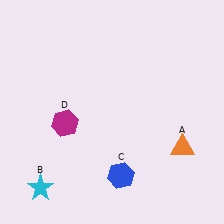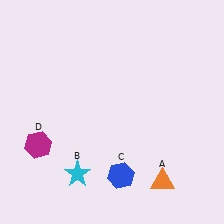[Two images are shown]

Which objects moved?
The objects that moved are: the orange triangle (A), the cyan star (B), the magenta hexagon (D).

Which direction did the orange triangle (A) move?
The orange triangle (A) moved down.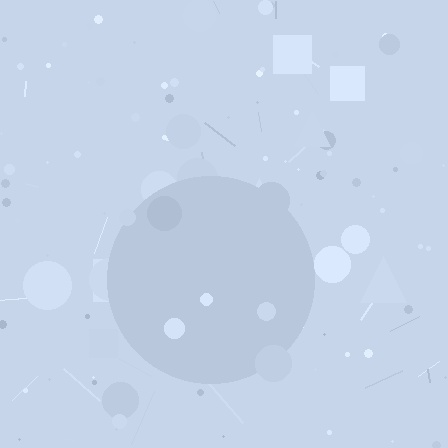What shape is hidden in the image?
A circle is hidden in the image.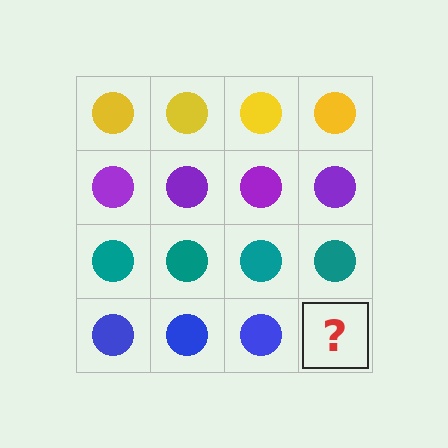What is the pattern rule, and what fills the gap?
The rule is that each row has a consistent color. The gap should be filled with a blue circle.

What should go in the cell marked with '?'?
The missing cell should contain a blue circle.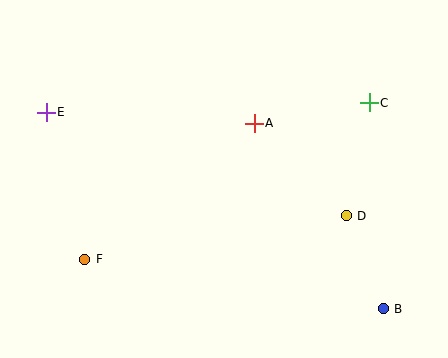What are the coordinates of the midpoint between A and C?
The midpoint between A and C is at (312, 113).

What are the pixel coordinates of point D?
Point D is at (346, 216).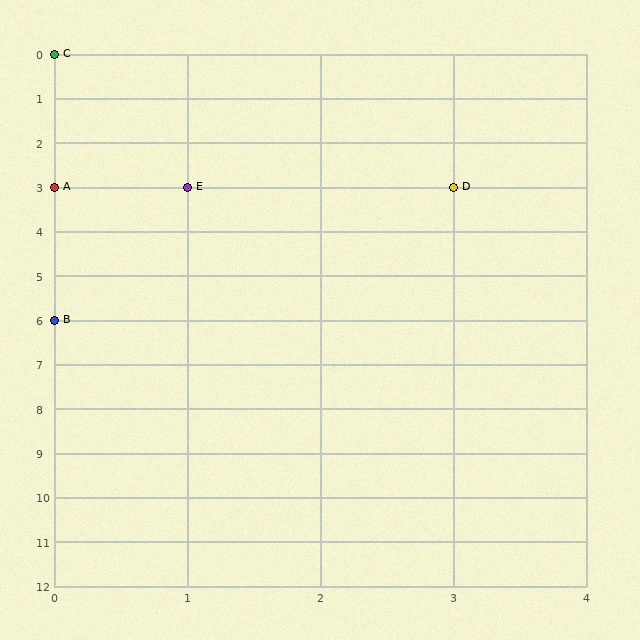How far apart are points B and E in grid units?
Points B and E are 1 column and 3 rows apart (about 3.2 grid units diagonally).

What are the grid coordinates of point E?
Point E is at grid coordinates (1, 3).